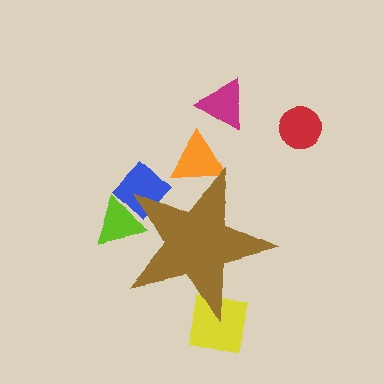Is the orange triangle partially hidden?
Yes, the orange triangle is partially hidden behind the brown star.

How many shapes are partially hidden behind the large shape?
4 shapes are partially hidden.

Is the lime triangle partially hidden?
Yes, the lime triangle is partially hidden behind the brown star.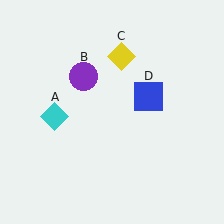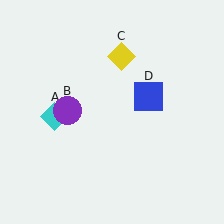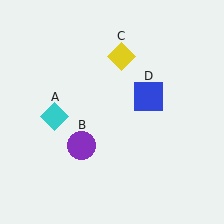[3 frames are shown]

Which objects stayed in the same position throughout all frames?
Cyan diamond (object A) and yellow diamond (object C) and blue square (object D) remained stationary.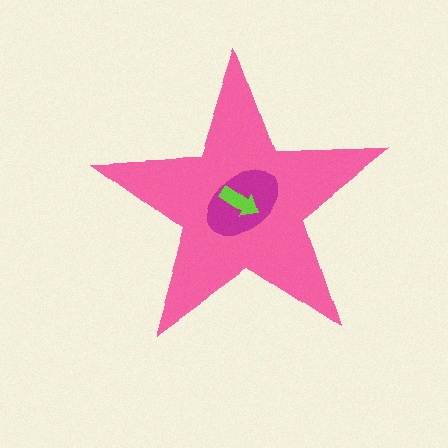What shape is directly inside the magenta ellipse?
The lime arrow.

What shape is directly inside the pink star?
The magenta ellipse.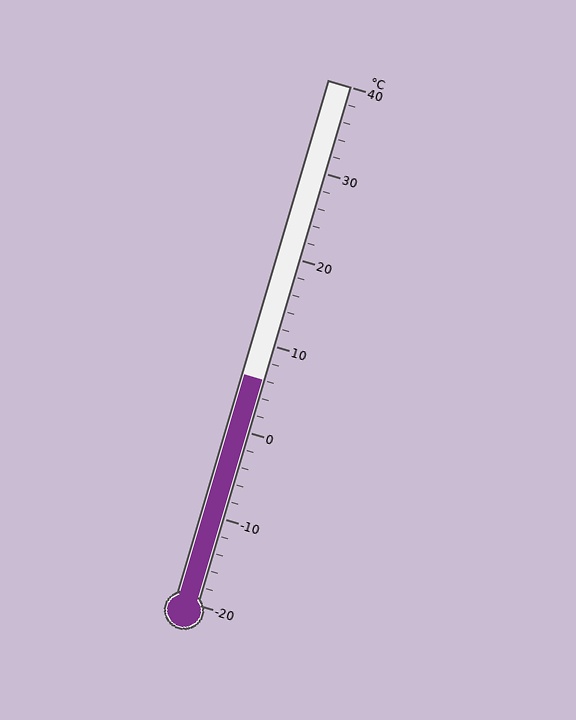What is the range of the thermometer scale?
The thermometer scale ranges from -20°C to 40°C.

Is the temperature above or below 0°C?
The temperature is above 0°C.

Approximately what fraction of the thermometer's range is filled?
The thermometer is filled to approximately 45% of its range.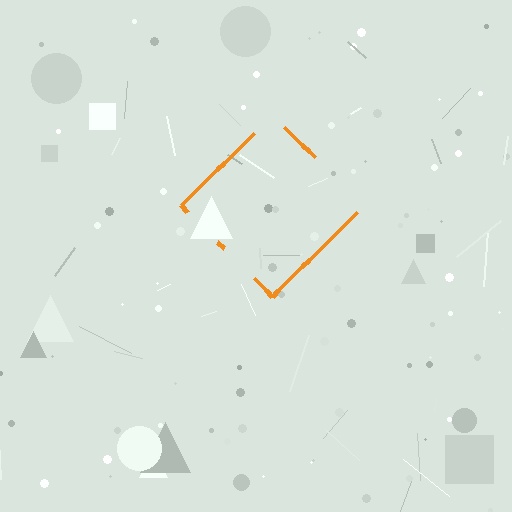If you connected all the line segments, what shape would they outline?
They would outline a diamond.